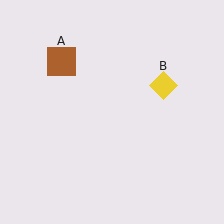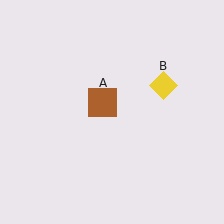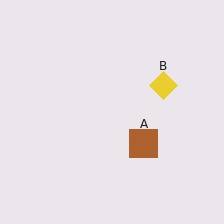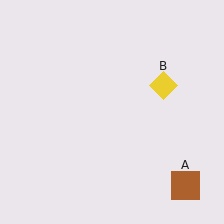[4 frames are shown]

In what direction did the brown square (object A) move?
The brown square (object A) moved down and to the right.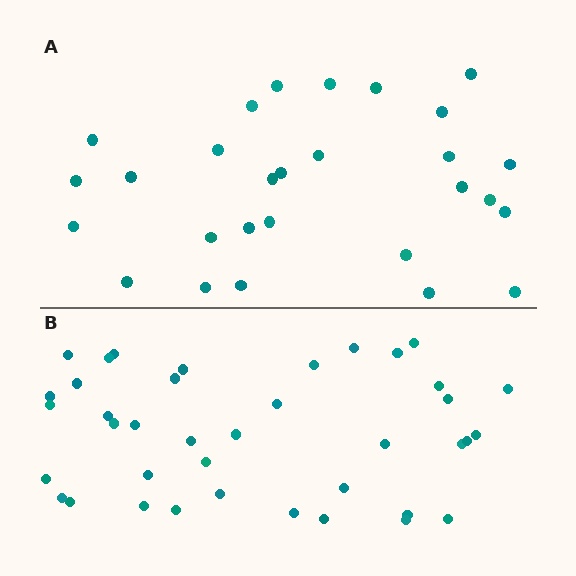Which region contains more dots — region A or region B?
Region B (the bottom region) has more dots.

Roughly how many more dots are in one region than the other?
Region B has roughly 12 or so more dots than region A.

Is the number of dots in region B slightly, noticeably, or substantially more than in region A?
Region B has noticeably more, but not dramatically so. The ratio is roughly 1.4 to 1.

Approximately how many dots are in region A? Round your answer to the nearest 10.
About 30 dots. (The exact count is 28, which rounds to 30.)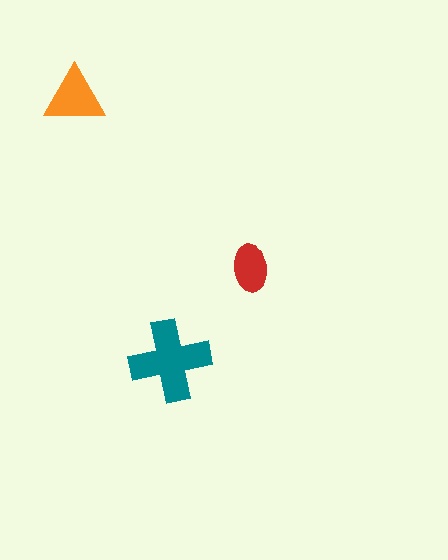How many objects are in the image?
There are 3 objects in the image.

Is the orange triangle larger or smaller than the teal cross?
Smaller.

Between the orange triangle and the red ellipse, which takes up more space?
The orange triangle.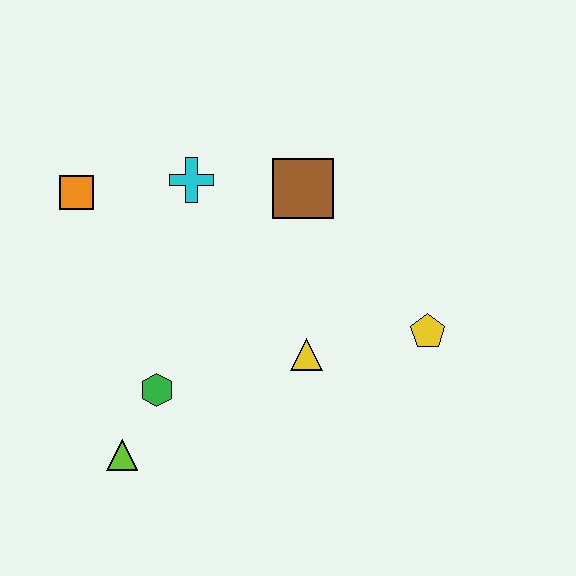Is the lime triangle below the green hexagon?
Yes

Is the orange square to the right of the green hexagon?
No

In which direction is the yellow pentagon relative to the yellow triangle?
The yellow pentagon is to the right of the yellow triangle.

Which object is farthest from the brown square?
The lime triangle is farthest from the brown square.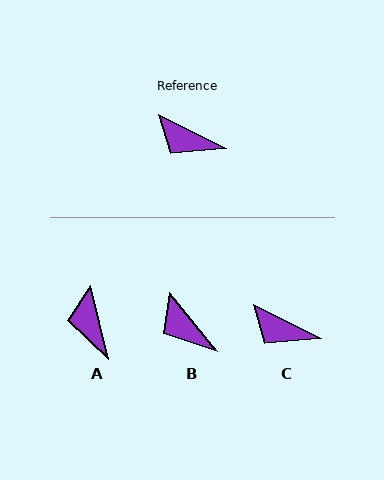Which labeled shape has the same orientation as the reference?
C.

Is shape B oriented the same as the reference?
No, it is off by about 23 degrees.